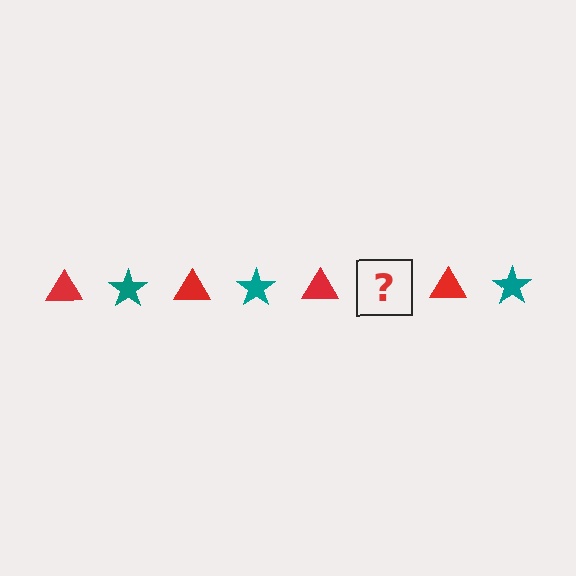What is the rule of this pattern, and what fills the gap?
The rule is that the pattern alternates between red triangle and teal star. The gap should be filled with a teal star.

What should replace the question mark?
The question mark should be replaced with a teal star.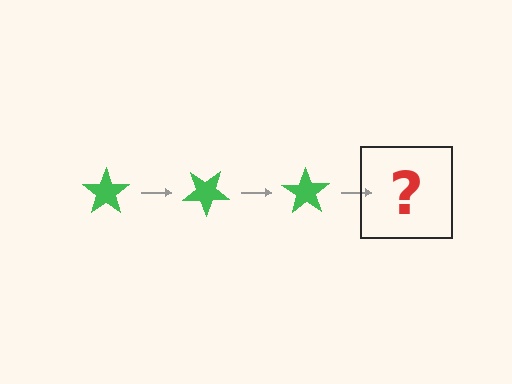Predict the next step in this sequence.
The next step is a green star rotated 105 degrees.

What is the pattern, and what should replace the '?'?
The pattern is that the star rotates 35 degrees each step. The '?' should be a green star rotated 105 degrees.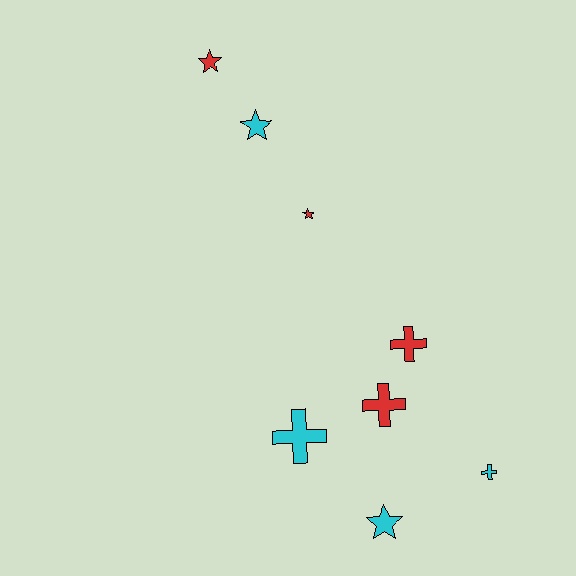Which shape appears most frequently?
Star, with 4 objects.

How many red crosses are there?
There are 2 red crosses.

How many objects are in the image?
There are 8 objects.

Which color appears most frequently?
Cyan, with 4 objects.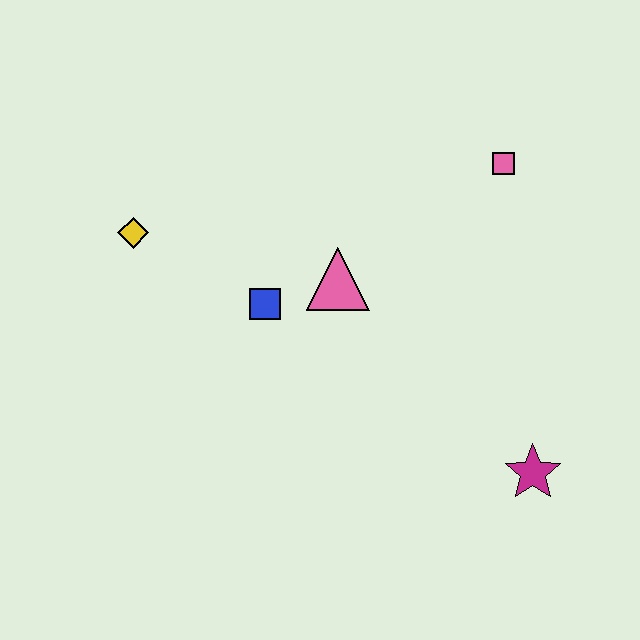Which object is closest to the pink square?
The pink triangle is closest to the pink square.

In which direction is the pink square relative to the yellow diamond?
The pink square is to the right of the yellow diamond.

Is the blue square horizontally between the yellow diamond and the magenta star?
Yes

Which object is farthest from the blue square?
The magenta star is farthest from the blue square.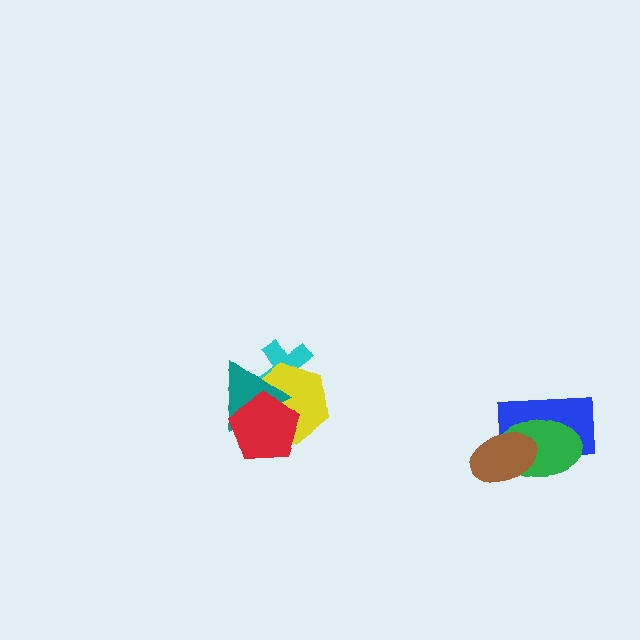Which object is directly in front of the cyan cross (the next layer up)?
The yellow hexagon is directly in front of the cyan cross.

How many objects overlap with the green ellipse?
2 objects overlap with the green ellipse.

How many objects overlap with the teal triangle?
3 objects overlap with the teal triangle.